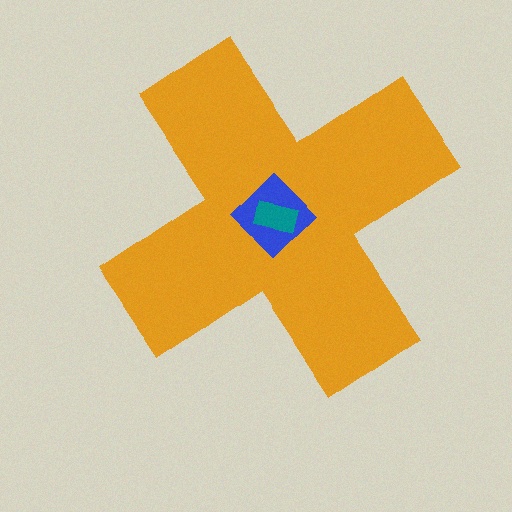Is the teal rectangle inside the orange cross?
Yes.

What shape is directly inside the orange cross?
The blue diamond.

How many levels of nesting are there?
3.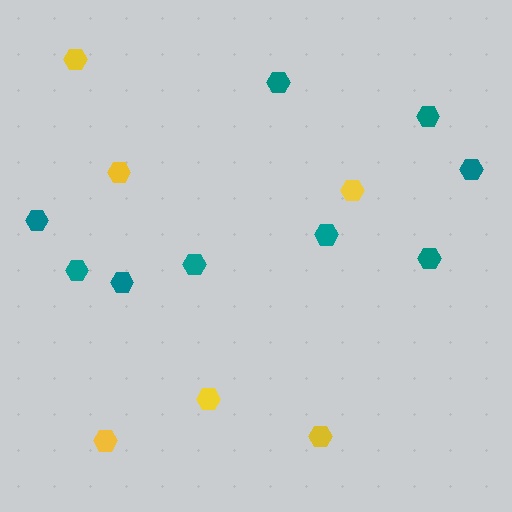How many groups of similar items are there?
There are 2 groups: one group of yellow hexagons (6) and one group of teal hexagons (9).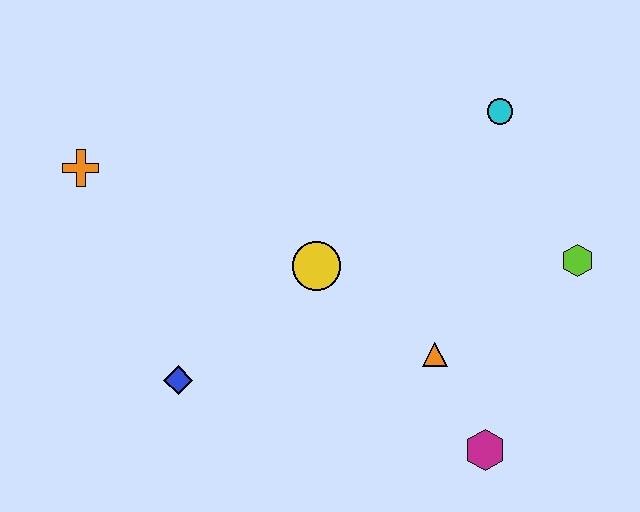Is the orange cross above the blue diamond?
Yes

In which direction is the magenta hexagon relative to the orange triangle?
The magenta hexagon is below the orange triangle.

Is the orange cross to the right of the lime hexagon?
No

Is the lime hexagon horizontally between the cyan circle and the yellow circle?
No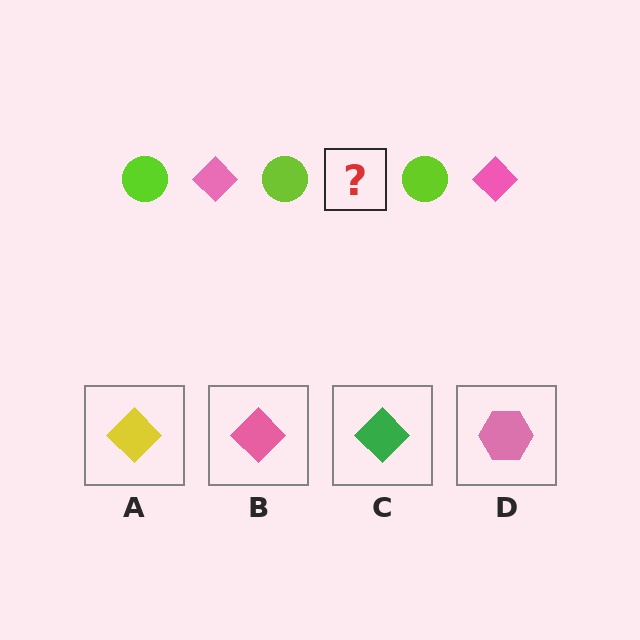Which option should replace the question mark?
Option B.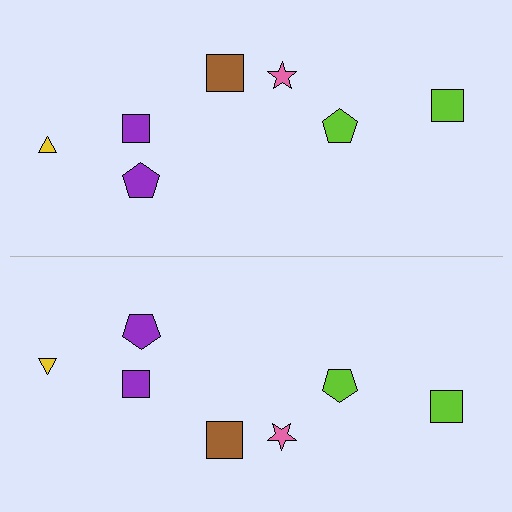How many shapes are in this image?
There are 14 shapes in this image.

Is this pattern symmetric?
Yes, this pattern has bilateral (reflection) symmetry.